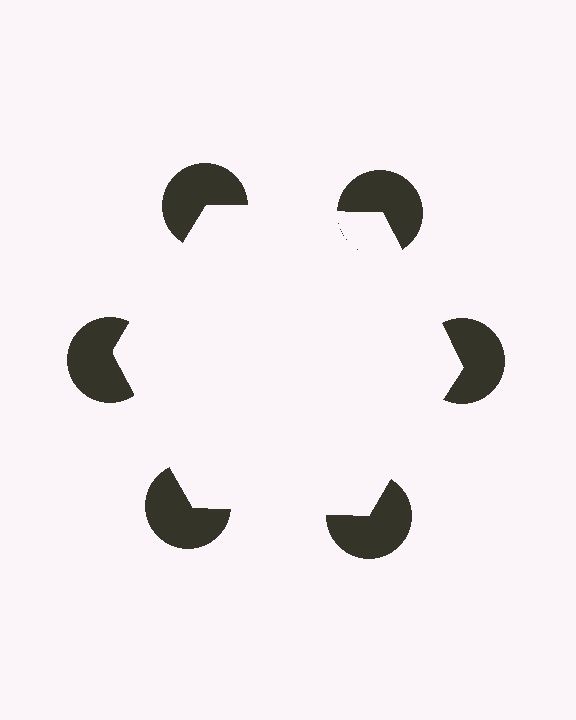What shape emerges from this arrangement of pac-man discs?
An illusory hexagon — its edges are inferred from the aligned wedge cuts in the pac-man discs, not physically drawn.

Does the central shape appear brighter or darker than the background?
It typically appears slightly brighter than the background, even though no actual brightness change is drawn.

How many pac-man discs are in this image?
There are 6 — one at each vertex of the illusory hexagon.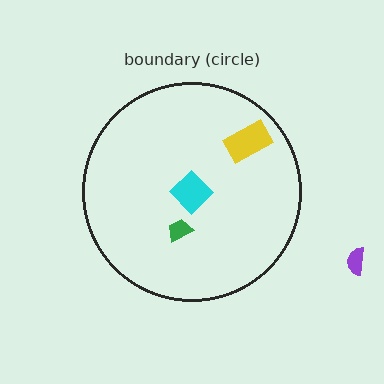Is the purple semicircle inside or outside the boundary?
Outside.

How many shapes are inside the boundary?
3 inside, 1 outside.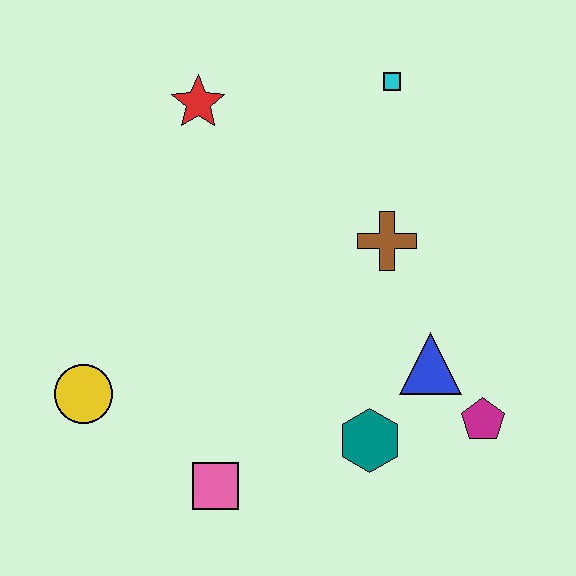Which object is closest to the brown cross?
The blue triangle is closest to the brown cross.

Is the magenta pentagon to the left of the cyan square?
No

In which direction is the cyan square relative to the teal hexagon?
The cyan square is above the teal hexagon.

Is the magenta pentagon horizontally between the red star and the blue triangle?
No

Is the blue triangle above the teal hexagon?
Yes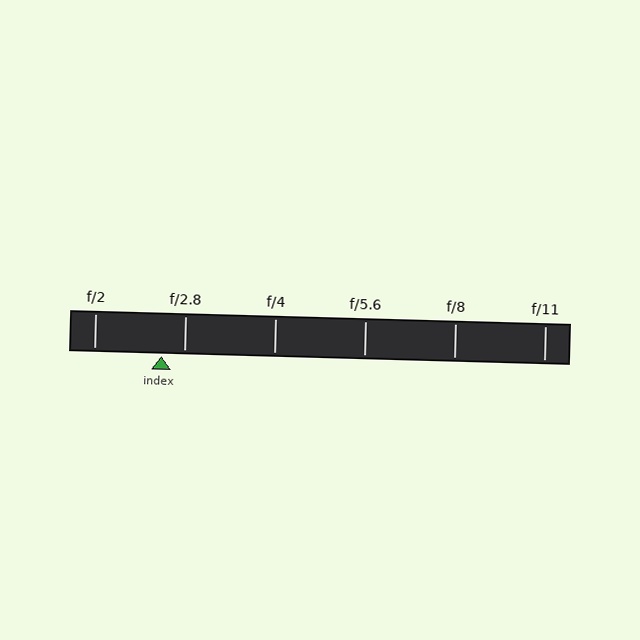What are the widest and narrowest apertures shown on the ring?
The widest aperture shown is f/2 and the narrowest is f/11.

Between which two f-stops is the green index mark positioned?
The index mark is between f/2 and f/2.8.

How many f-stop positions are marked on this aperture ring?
There are 6 f-stop positions marked.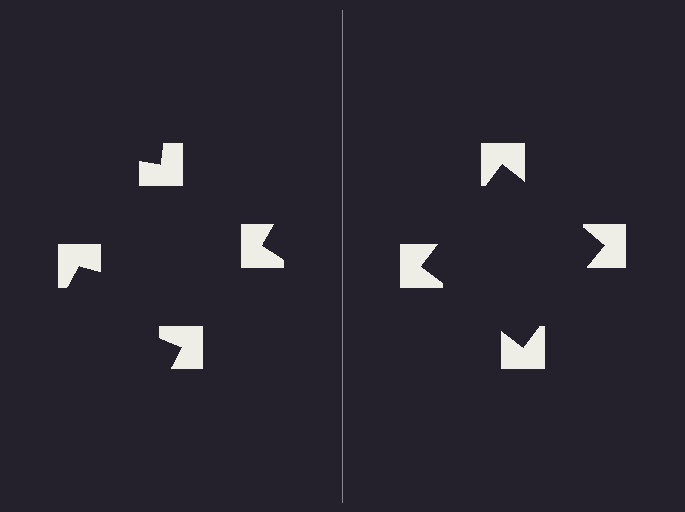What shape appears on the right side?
An illusory square.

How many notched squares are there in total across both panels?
8 — 4 on each side.